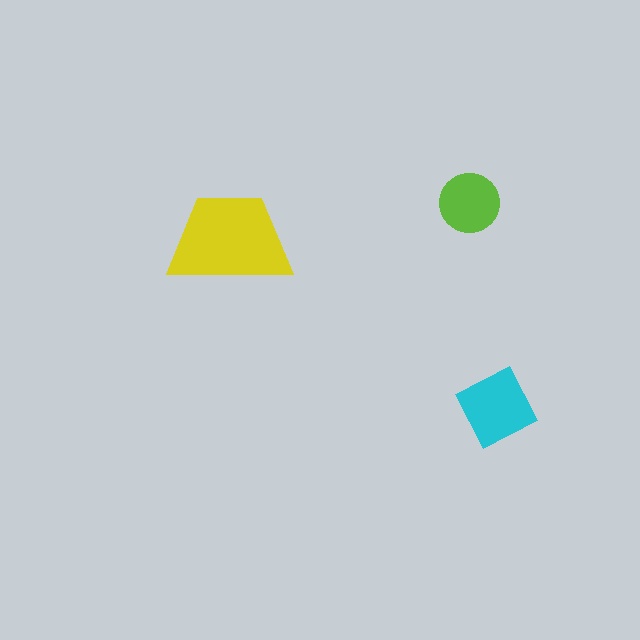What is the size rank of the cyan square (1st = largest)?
2nd.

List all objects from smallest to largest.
The lime circle, the cyan square, the yellow trapezoid.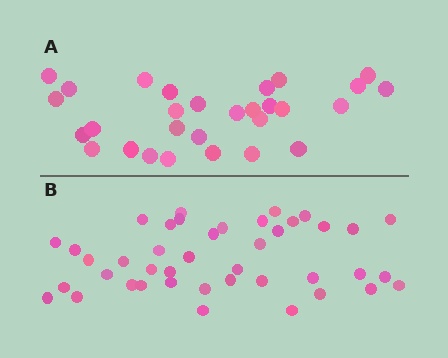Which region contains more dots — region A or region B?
Region B (the bottom region) has more dots.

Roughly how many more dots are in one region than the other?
Region B has approximately 15 more dots than region A.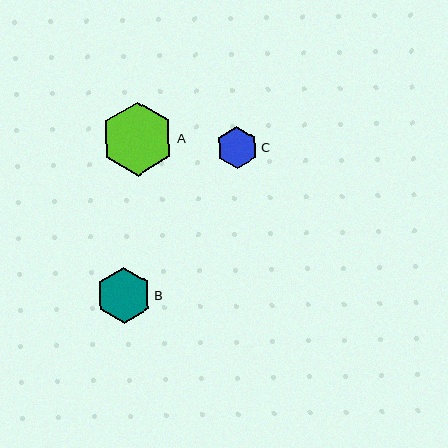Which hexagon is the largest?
Hexagon A is the largest with a size of approximately 74 pixels.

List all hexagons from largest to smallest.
From largest to smallest: A, B, C.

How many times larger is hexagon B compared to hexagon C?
Hexagon B is approximately 1.3 times the size of hexagon C.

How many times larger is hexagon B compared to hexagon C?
Hexagon B is approximately 1.3 times the size of hexagon C.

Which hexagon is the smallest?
Hexagon C is the smallest with a size of approximately 42 pixels.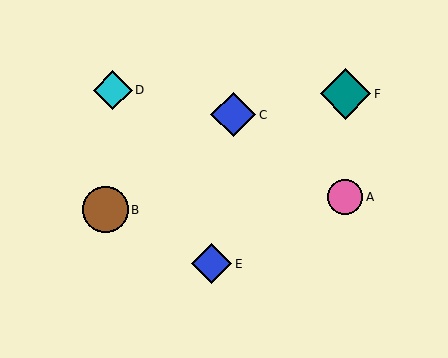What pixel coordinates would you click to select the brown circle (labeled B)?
Click at (105, 210) to select the brown circle B.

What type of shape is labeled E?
Shape E is a blue diamond.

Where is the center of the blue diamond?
The center of the blue diamond is at (211, 264).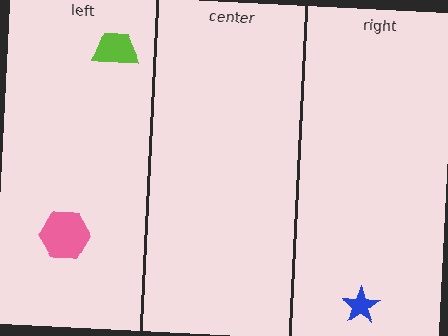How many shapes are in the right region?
1.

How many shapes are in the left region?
2.